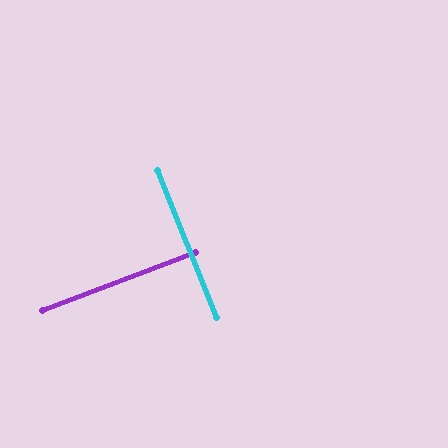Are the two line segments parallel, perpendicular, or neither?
Perpendicular — they meet at approximately 89°.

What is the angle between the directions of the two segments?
Approximately 89 degrees.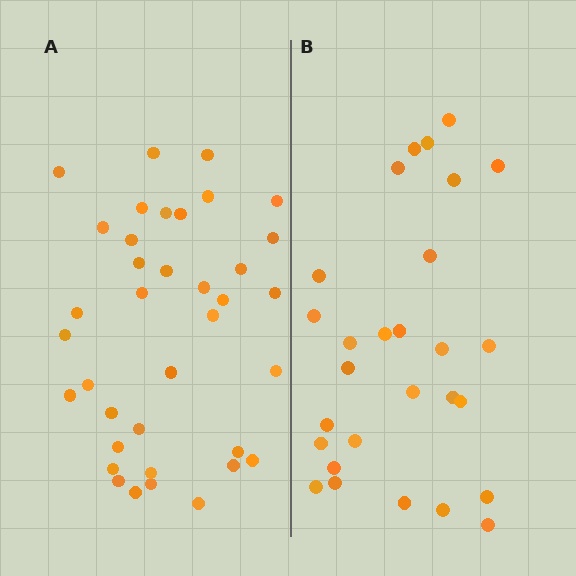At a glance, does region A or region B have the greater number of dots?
Region A (the left region) has more dots.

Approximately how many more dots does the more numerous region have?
Region A has roughly 8 or so more dots than region B.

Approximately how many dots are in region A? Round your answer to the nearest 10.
About 40 dots. (The exact count is 37, which rounds to 40.)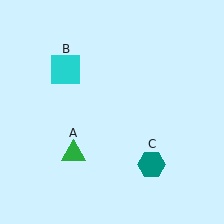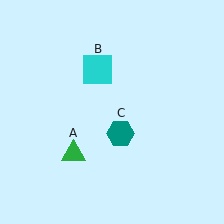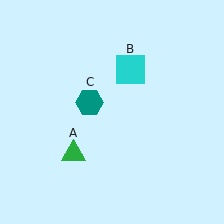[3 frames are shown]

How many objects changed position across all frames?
2 objects changed position: cyan square (object B), teal hexagon (object C).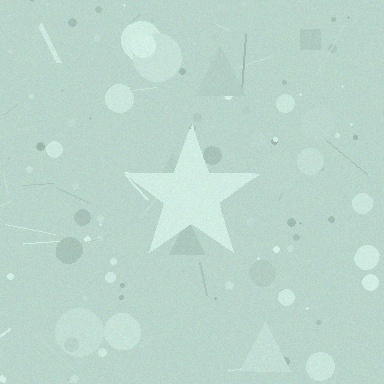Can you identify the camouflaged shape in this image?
The camouflaged shape is a star.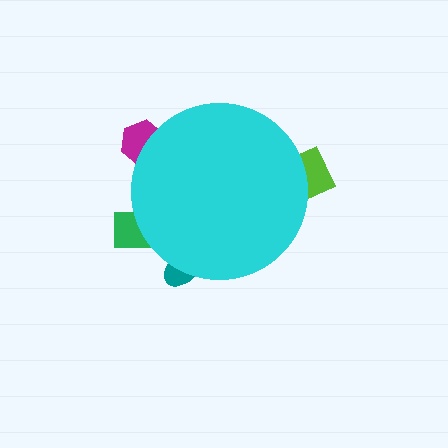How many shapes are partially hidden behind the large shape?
4 shapes are partially hidden.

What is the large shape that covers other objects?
A cyan circle.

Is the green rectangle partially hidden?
Yes, the green rectangle is partially hidden behind the cyan circle.